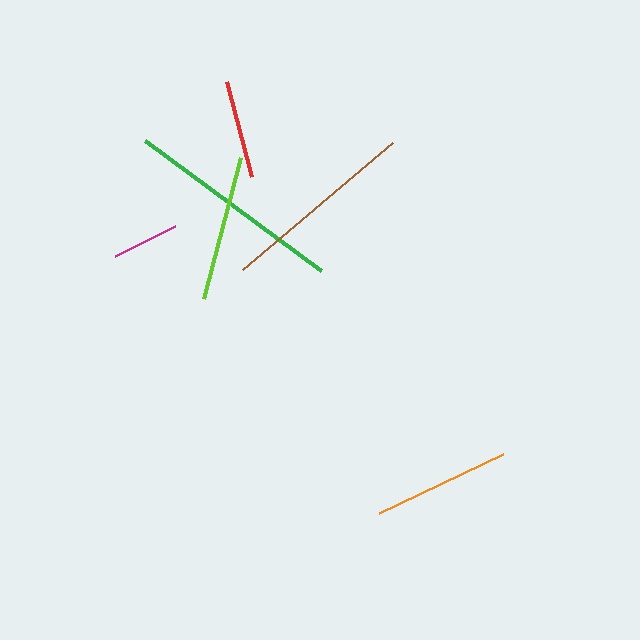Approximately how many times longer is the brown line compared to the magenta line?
The brown line is approximately 3.0 times the length of the magenta line.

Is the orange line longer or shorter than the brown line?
The brown line is longer than the orange line.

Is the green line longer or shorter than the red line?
The green line is longer than the red line.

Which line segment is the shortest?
The magenta line is the shortest at approximately 66 pixels.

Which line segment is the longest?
The green line is the longest at approximately 218 pixels.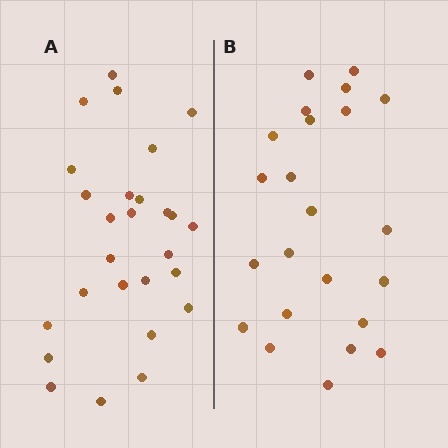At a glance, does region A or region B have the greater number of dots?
Region A (the left region) has more dots.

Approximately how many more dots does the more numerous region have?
Region A has about 4 more dots than region B.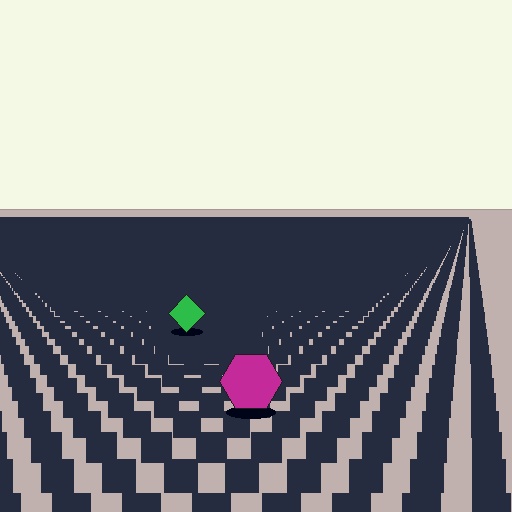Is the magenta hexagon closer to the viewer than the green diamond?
Yes. The magenta hexagon is closer — you can tell from the texture gradient: the ground texture is coarser near it.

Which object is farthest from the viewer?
The green diamond is farthest from the viewer. It appears smaller and the ground texture around it is denser.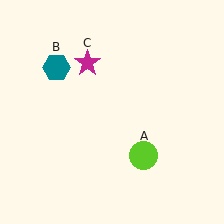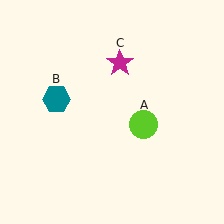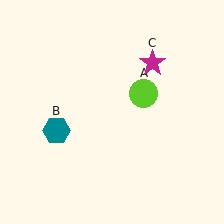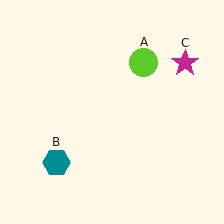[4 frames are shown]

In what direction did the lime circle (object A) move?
The lime circle (object A) moved up.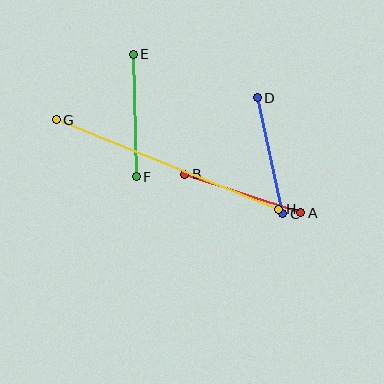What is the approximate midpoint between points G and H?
The midpoint is at approximately (167, 165) pixels.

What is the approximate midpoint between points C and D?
The midpoint is at approximately (270, 156) pixels.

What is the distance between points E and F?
The distance is approximately 123 pixels.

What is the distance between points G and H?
The distance is approximately 240 pixels.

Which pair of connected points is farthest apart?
Points G and H are farthest apart.